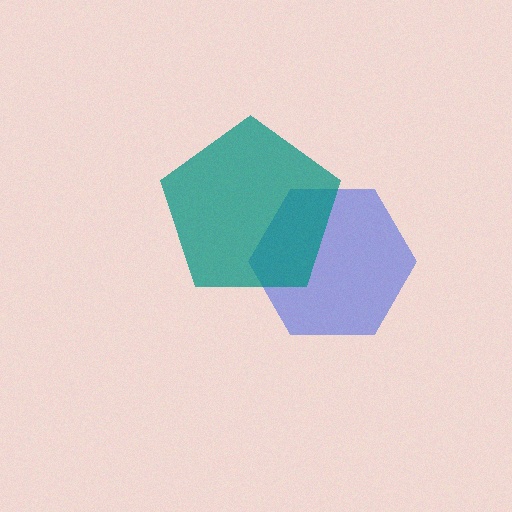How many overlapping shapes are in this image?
There are 2 overlapping shapes in the image.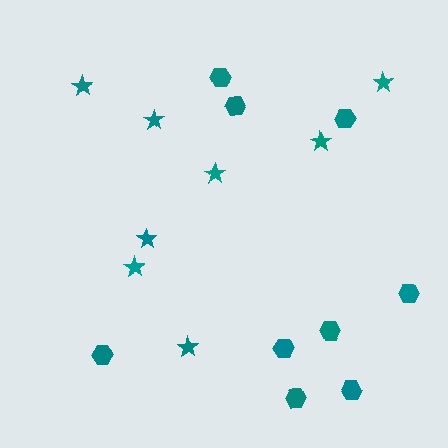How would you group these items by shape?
There are 2 groups: one group of stars (8) and one group of hexagons (9).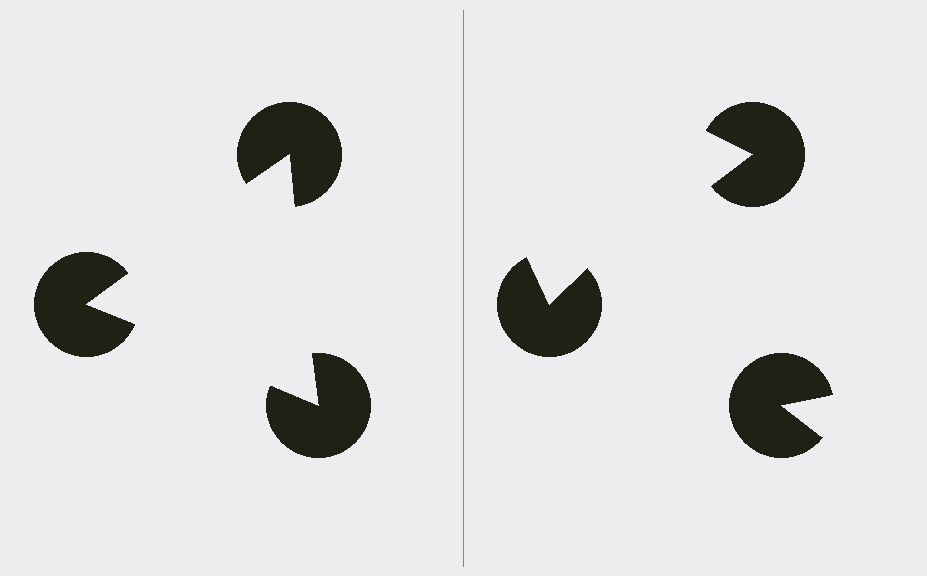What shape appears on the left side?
An illusory triangle.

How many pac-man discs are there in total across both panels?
6 — 3 on each side.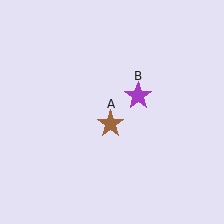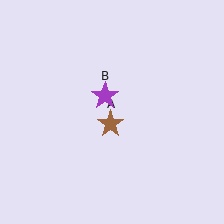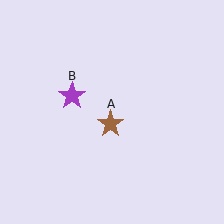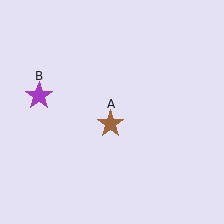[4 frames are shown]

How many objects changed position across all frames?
1 object changed position: purple star (object B).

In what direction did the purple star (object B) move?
The purple star (object B) moved left.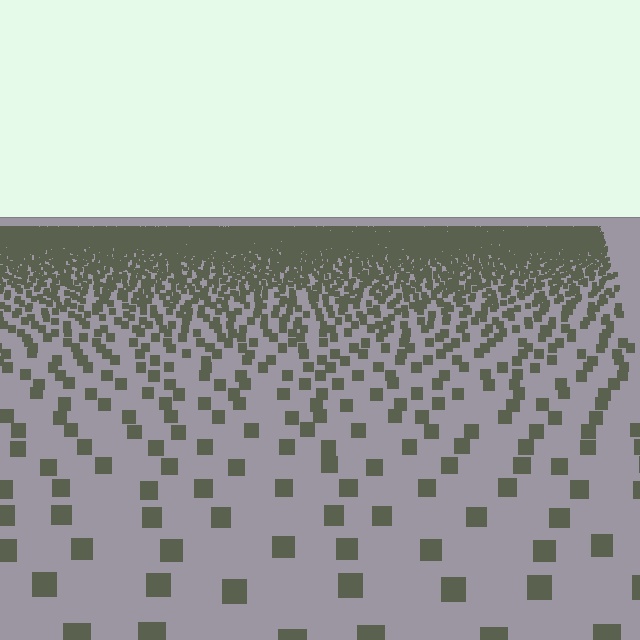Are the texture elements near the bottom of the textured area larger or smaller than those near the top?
Larger. Near the bottom, elements are closer to the viewer and appear at a bigger on-screen size.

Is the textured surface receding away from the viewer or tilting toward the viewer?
The surface is receding away from the viewer. Texture elements get smaller and denser toward the top.